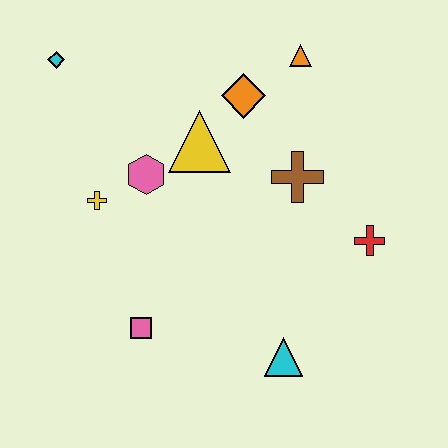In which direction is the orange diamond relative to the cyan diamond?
The orange diamond is to the right of the cyan diamond.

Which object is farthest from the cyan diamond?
The cyan triangle is farthest from the cyan diamond.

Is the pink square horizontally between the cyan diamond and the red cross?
Yes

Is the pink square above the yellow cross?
No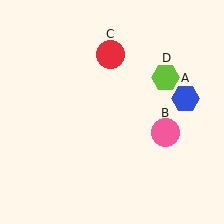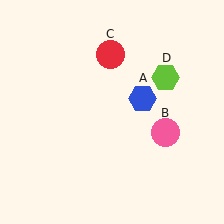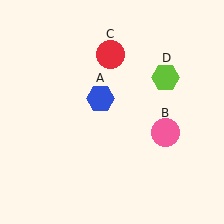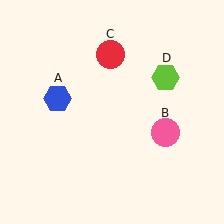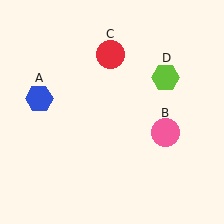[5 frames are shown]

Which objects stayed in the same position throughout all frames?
Pink circle (object B) and red circle (object C) and lime hexagon (object D) remained stationary.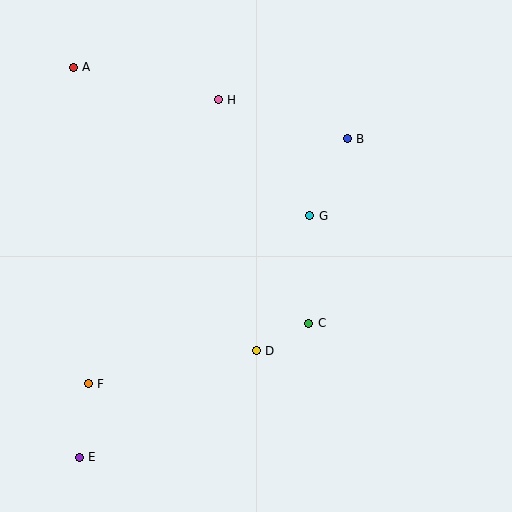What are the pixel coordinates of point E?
Point E is at (79, 457).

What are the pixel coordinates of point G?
Point G is at (310, 216).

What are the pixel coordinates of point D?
Point D is at (256, 351).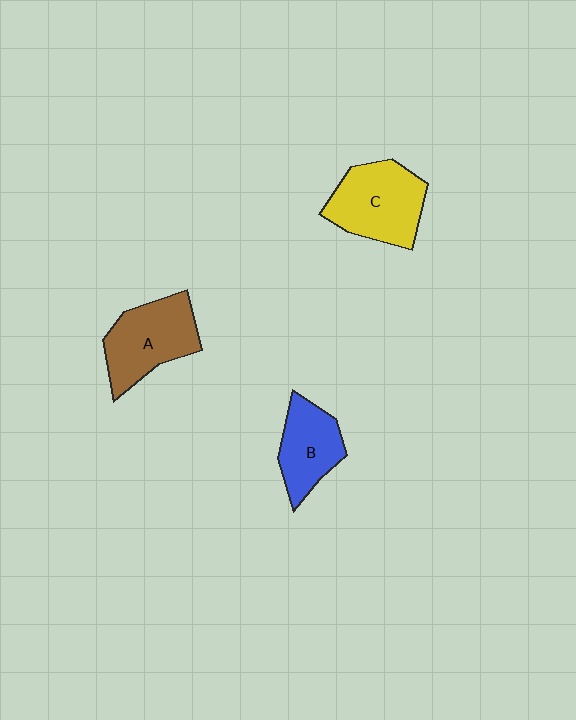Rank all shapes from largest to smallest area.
From largest to smallest: C (yellow), A (brown), B (blue).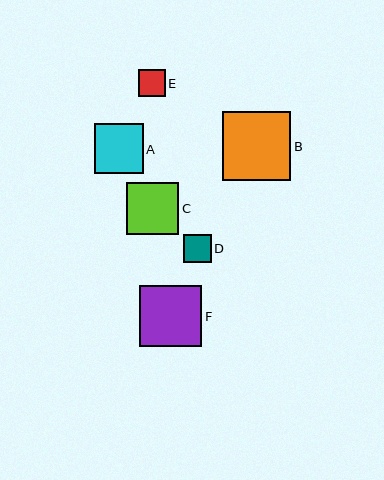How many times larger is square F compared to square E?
Square F is approximately 2.3 times the size of square E.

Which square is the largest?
Square B is the largest with a size of approximately 68 pixels.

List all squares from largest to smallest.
From largest to smallest: B, F, C, A, D, E.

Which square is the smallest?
Square E is the smallest with a size of approximately 27 pixels.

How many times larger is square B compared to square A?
Square B is approximately 1.4 times the size of square A.